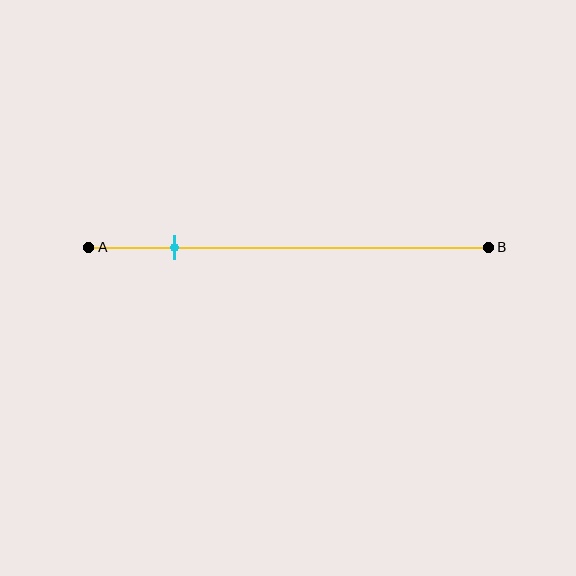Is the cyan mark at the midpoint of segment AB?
No, the mark is at about 20% from A, not at the 50% midpoint.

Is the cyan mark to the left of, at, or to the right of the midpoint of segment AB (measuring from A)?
The cyan mark is to the left of the midpoint of segment AB.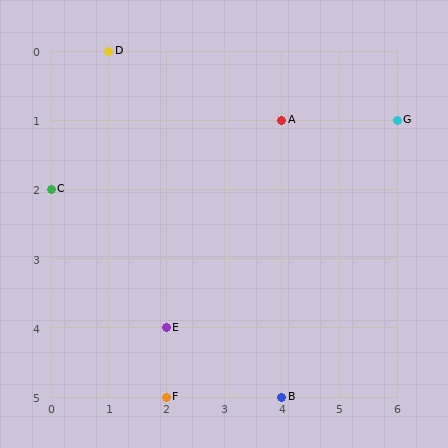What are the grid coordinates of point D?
Point D is at grid coordinates (1, 0).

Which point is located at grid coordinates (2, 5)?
Point F is at (2, 5).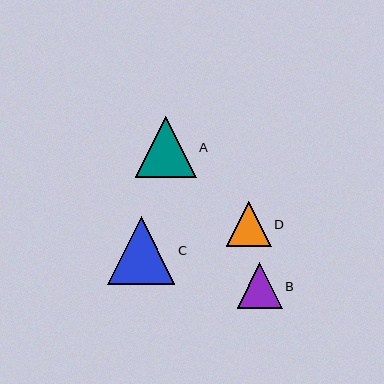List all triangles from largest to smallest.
From largest to smallest: C, A, B, D.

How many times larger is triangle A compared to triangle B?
Triangle A is approximately 1.3 times the size of triangle B.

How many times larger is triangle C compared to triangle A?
Triangle C is approximately 1.1 times the size of triangle A.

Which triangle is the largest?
Triangle C is the largest with a size of approximately 67 pixels.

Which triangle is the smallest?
Triangle D is the smallest with a size of approximately 45 pixels.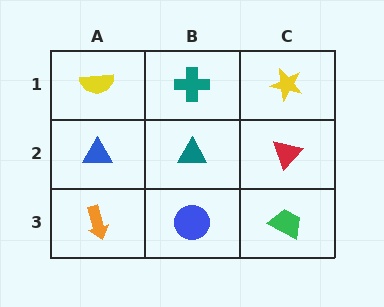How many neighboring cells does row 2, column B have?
4.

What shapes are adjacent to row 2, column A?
A yellow semicircle (row 1, column A), an orange arrow (row 3, column A), a teal triangle (row 2, column B).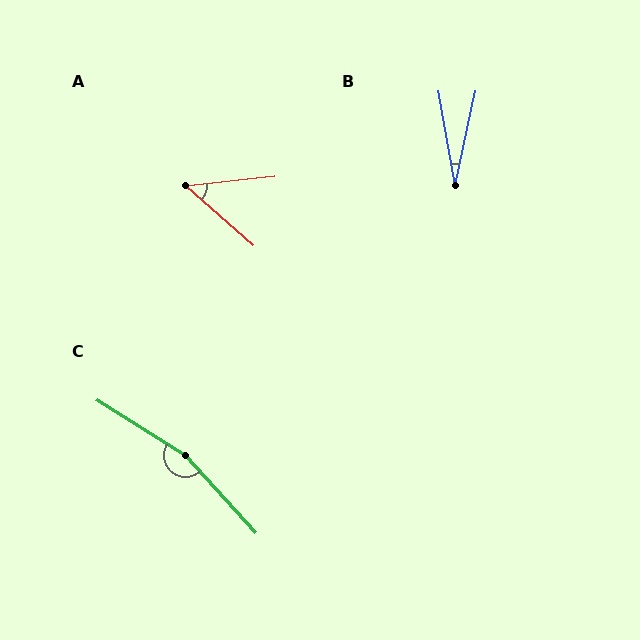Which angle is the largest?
C, at approximately 165 degrees.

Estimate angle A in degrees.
Approximately 47 degrees.